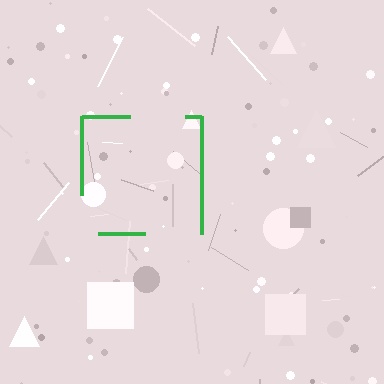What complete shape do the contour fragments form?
The contour fragments form a square.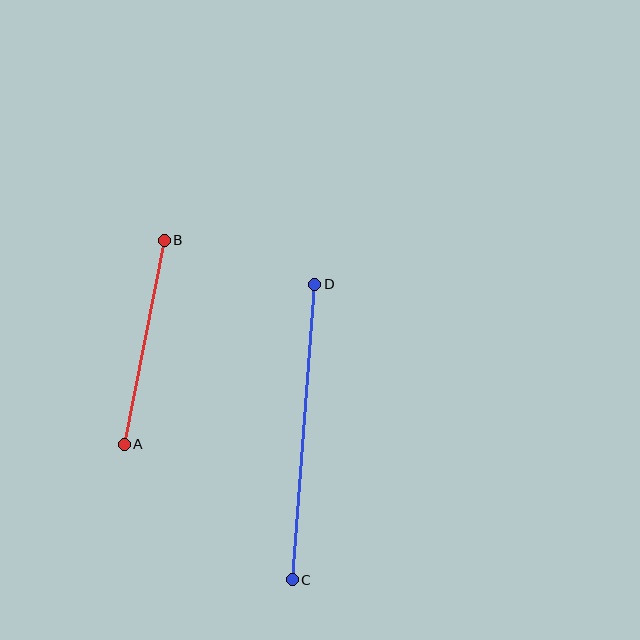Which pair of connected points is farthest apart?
Points C and D are farthest apart.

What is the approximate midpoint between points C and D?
The midpoint is at approximately (304, 432) pixels.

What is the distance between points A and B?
The distance is approximately 208 pixels.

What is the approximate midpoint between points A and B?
The midpoint is at approximately (144, 342) pixels.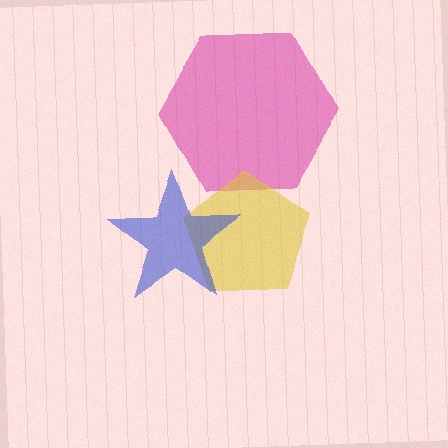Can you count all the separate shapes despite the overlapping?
Yes, there are 3 separate shapes.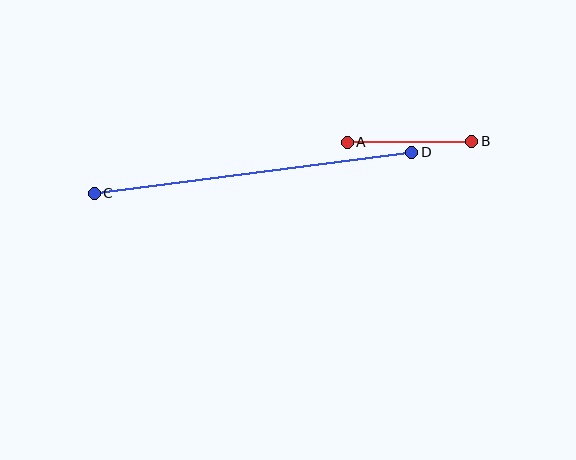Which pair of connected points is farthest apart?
Points C and D are farthest apart.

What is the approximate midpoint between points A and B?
The midpoint is at approximately (409, 142) pixels.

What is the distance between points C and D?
The distance is approximately 320 pixels.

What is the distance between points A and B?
The distance is approximately 124 pixels.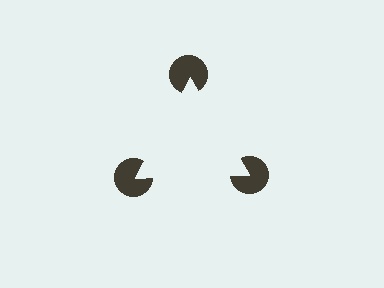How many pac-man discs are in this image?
There are 3 — one at each vertex of the illusory triangle.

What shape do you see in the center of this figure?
An illusory triangle — its edges are inferred from the aligned wedge cuts in the pac-man discs, not physically drawn.